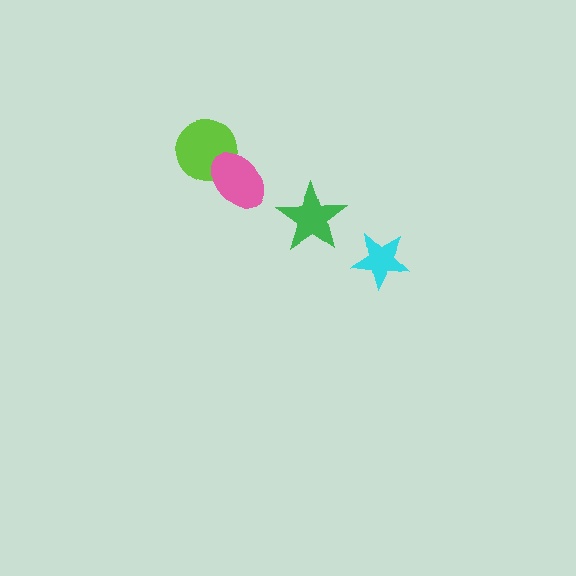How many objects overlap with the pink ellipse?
1 object overlaps with the pink ellipse.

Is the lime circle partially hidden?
Yes, it is partially covered by another shape.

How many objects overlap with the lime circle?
1 object overlaps with the lime circle.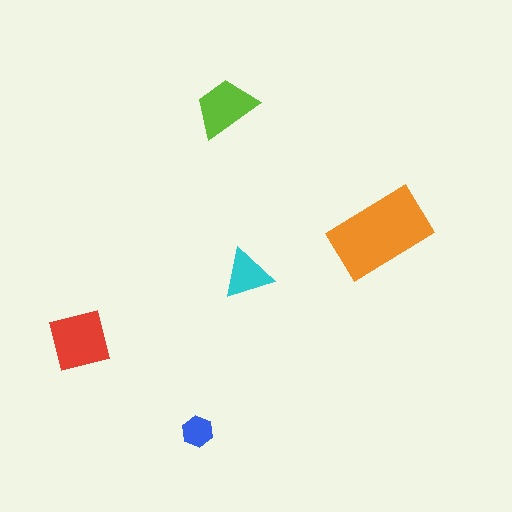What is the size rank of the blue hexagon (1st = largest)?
5th.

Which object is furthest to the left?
The red square is leftmost.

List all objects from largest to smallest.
The orange rectangle, the red square, the lime trapezoid, the cyan triangle, the blue hexagon.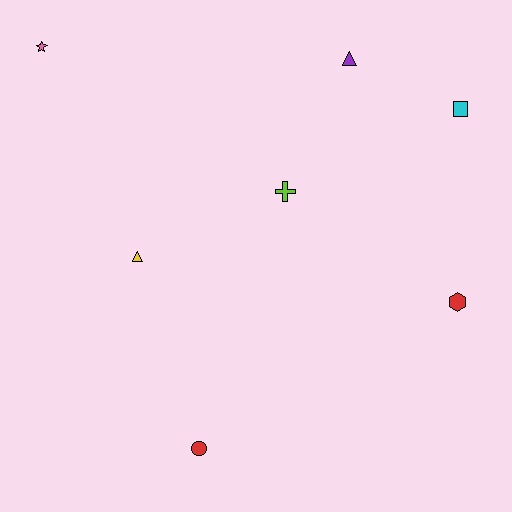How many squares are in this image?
There is 1 square.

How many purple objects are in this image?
There is 1 purple object.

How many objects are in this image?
There are 7 objects.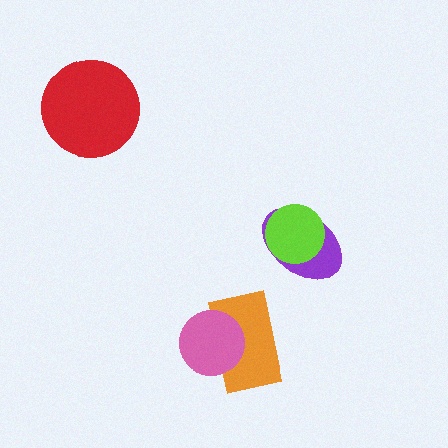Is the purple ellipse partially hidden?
Yes, it is partially covered by another shape.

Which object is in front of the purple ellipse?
The lime circle is in front of the purple ellipse.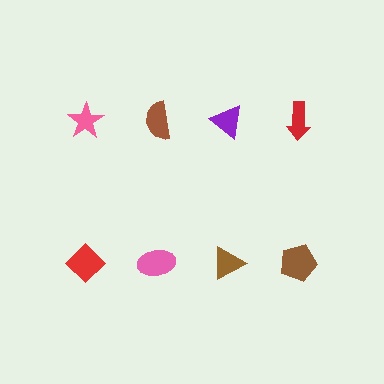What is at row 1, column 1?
A pink star.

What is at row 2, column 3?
A brown triangle.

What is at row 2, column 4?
A brown pentagon.